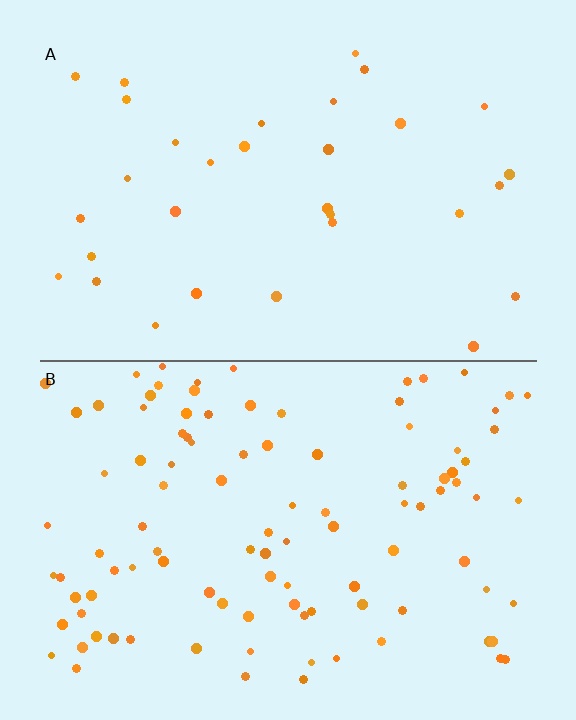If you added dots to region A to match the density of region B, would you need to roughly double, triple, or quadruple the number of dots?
Approximately triple.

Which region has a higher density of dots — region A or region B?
B (the bottom).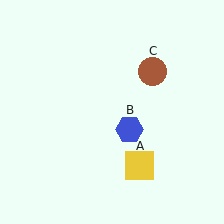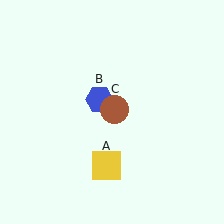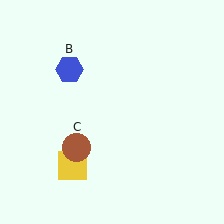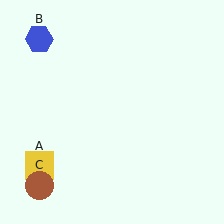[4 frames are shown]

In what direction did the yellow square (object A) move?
The yellow square (object A) moved left.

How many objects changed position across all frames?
3 objects changed position: yellow square (object A), blue hexagon (object B), brown circle (object C).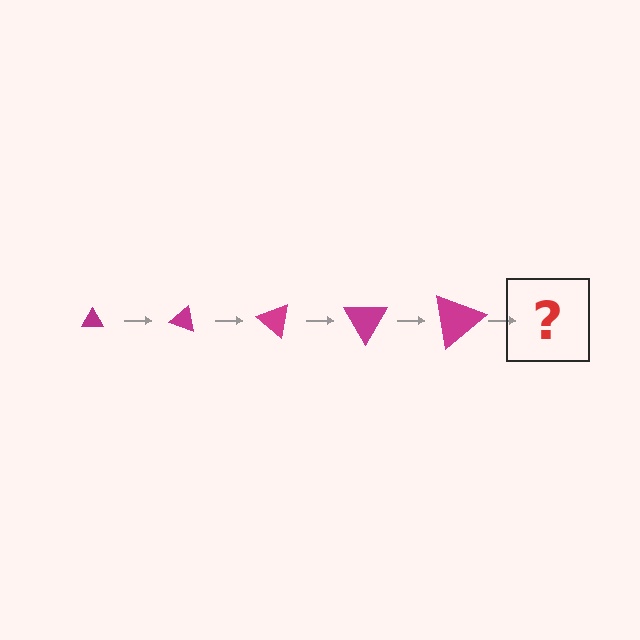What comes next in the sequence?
The next element should be a triangle, larger than the previous one and rotated 100 degrees from the start.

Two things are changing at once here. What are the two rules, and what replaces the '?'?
The two rules are that the triangle grows larger each step and it rotates 20 degrees each step. The '?' should be a triangle, larger than the previous one and rotated 100 degrees from the start.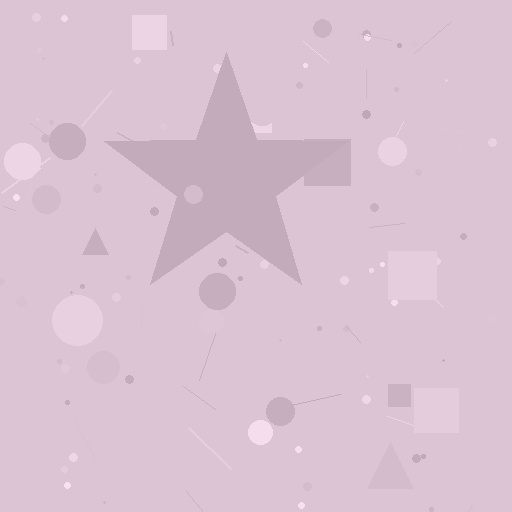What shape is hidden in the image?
A star is hidden in the image.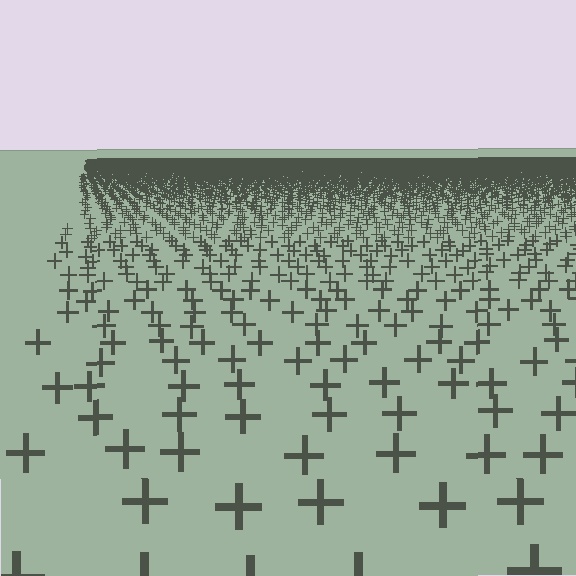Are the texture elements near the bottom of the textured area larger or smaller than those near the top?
Larger. Near the bottom, elements are closer to the viewer and appear at a bigger on-screen size.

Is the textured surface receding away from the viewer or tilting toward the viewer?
The surface is receding away from the viewer. Texture elements get smaller and denser toward the top.